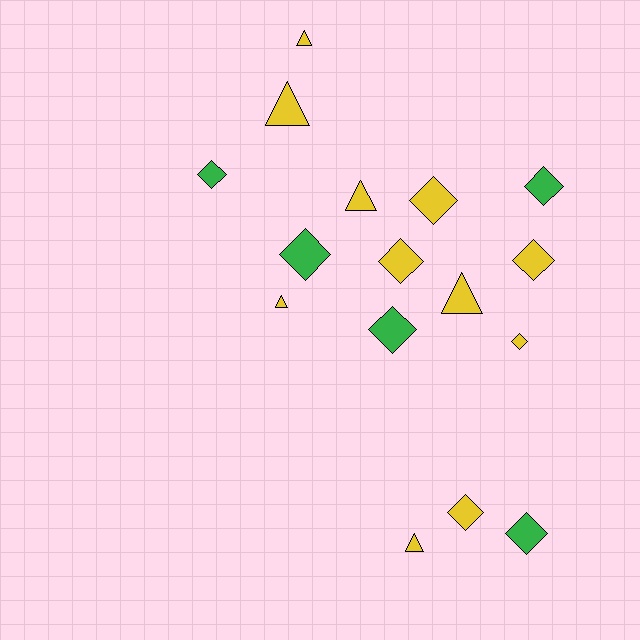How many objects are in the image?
There are 16 objects.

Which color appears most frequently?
Yellow, with 11 objects.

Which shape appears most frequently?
Diamond, with 10 objects.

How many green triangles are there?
There are no green triangles.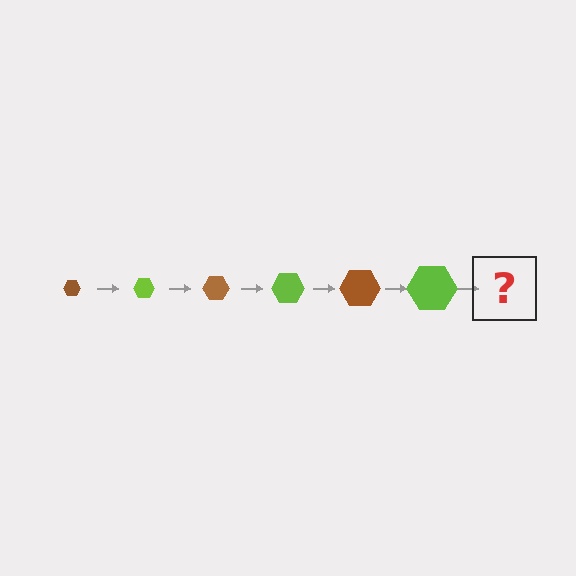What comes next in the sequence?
The next element should be a brown hexagon, larger than the previous one.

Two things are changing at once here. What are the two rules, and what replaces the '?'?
The two rules are that the hexagon grows larger each step and the color cycles through brown and lime. The '?' should be a brown hexagon, larger than the previous one.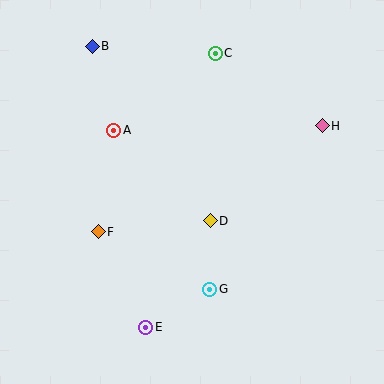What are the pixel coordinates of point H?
Point H is at (322, 126).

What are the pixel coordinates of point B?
Point B is at (92, 46).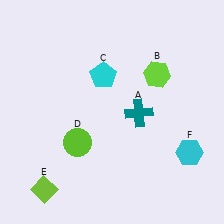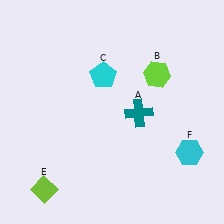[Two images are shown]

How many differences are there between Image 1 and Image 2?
There is 1 difference between the two images.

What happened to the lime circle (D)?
The lime circle (D) was removed in Image 2. It was in the bottom-left area of Image 1.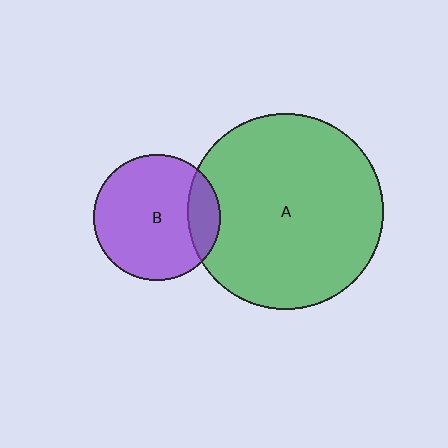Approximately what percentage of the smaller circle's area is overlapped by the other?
Approximately 15%.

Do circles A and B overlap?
Yes.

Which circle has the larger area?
Circle A (green).